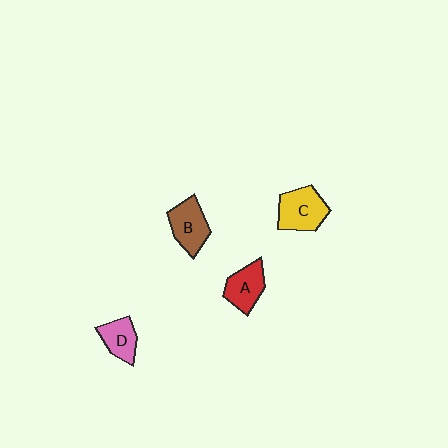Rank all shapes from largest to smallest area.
From largest to smallest: C (yellow), B (brown), A (red), D (pink).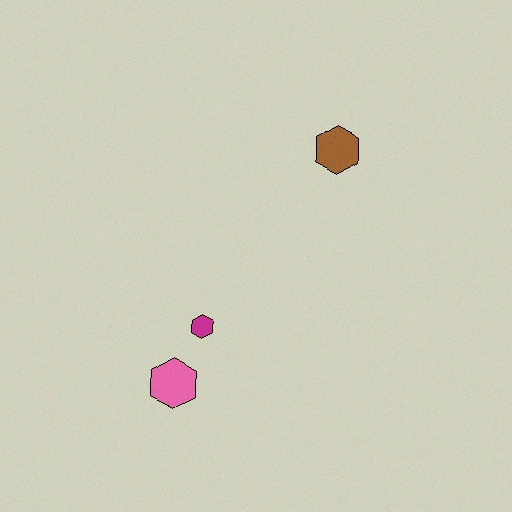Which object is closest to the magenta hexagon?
The pink hexagon is closest to the magenta hexagon.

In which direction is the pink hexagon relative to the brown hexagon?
The pink hexagon is below the brown hexagon.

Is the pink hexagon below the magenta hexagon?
Yes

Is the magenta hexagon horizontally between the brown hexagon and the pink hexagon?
Yes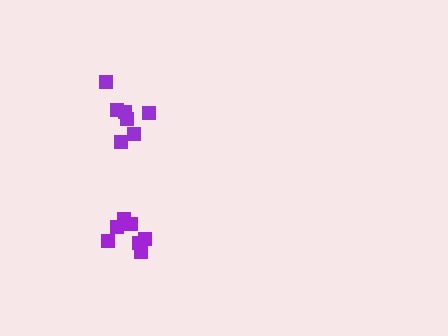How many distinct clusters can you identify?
There are 2 distinct clusters.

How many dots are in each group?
Group 1: 7 dots, Group 2: 7 dots (14 total).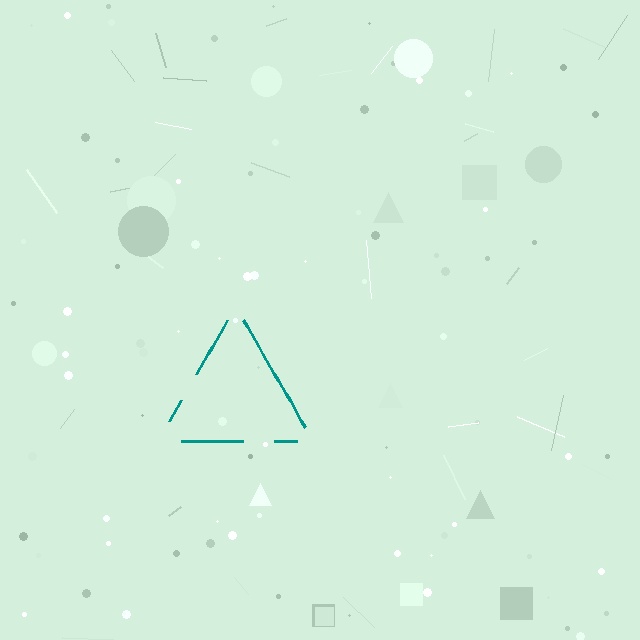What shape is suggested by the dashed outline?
The dashed outline suggests a triangle.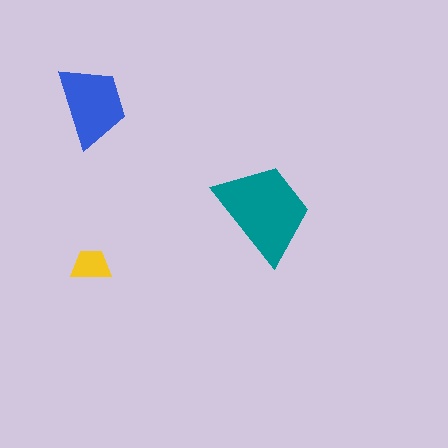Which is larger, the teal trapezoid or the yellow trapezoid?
The teal one.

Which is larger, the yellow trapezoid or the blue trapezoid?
The blue one.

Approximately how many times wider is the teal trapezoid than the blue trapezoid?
About 1.5 times wider.